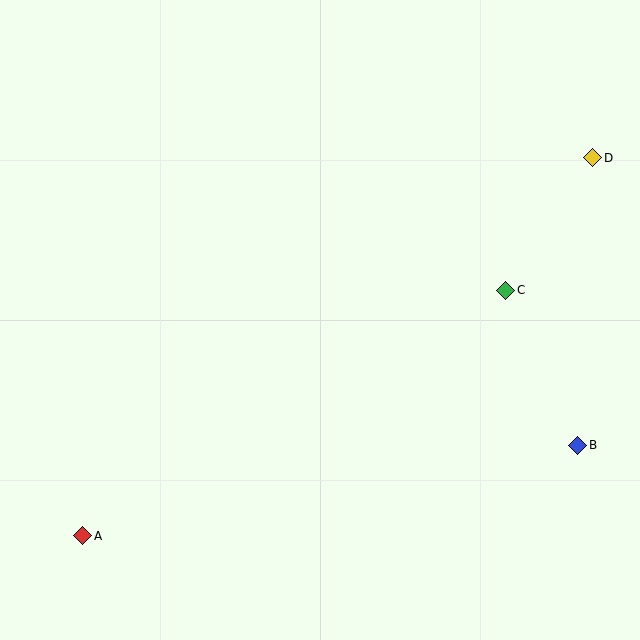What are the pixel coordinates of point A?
Point A is at (83, 536).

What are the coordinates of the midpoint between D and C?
The midpoint between D and C is at (549, 224).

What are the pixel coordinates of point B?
Point B is at (578, 445).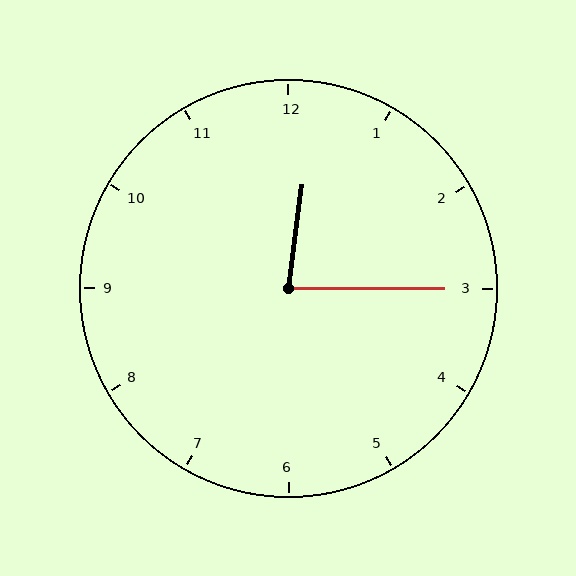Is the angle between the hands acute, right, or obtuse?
It is acute.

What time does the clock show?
12:15.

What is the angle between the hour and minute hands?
Approximately 82 degrees.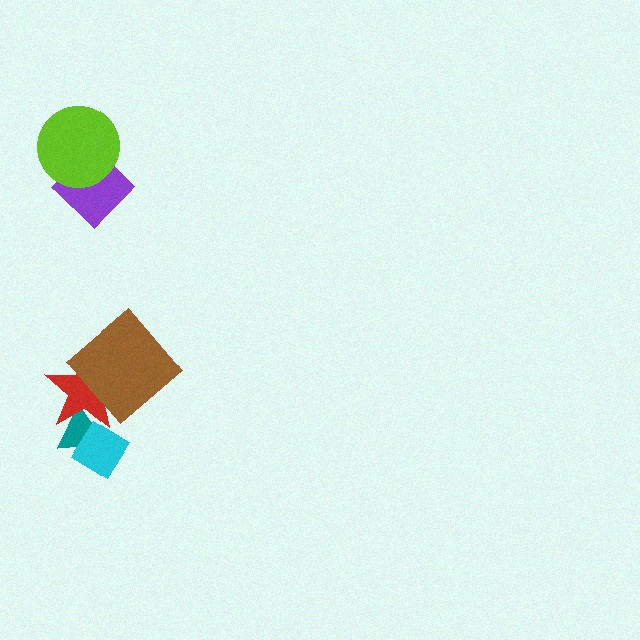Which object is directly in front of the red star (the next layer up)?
The brown diamond is directly in front of the red star.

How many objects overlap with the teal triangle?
2 objects overlap with the teal triangle.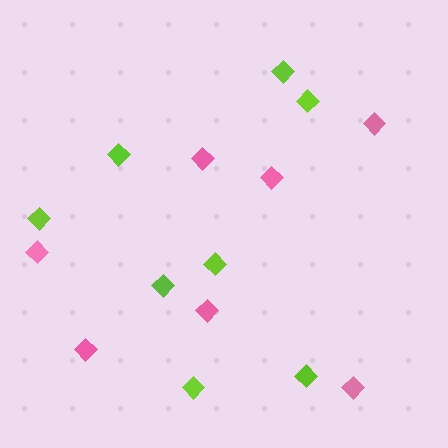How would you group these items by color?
There are 2 groups: one group of lime diamonds (8) and one group of pink diamonds (7).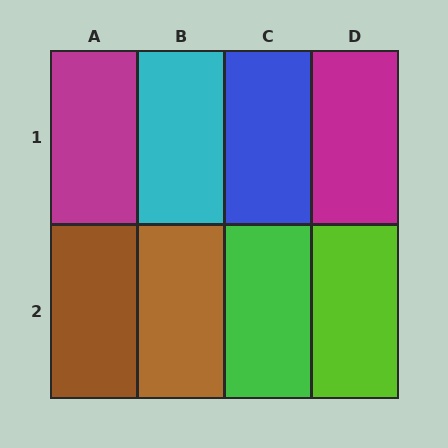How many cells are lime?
1 cell is lime.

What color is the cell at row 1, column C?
Blue.